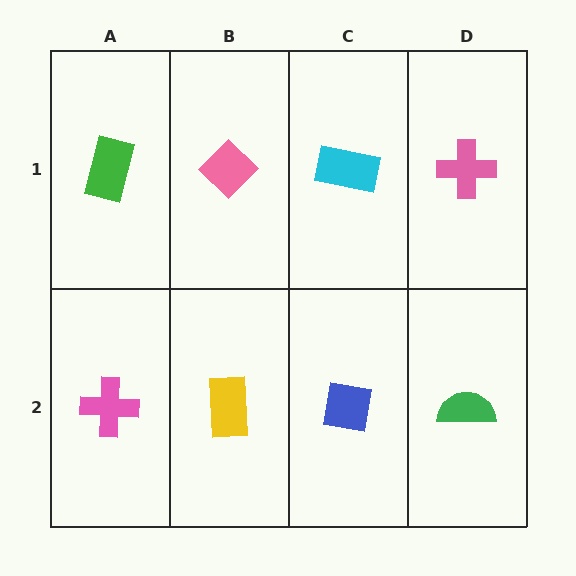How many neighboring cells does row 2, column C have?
3.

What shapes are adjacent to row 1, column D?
A green semicircle (row 2, column D), a cyan rectangle (row 1, column C).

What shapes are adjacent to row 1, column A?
A pink cross (row 2, column A), a pink diamond (row 1, column B).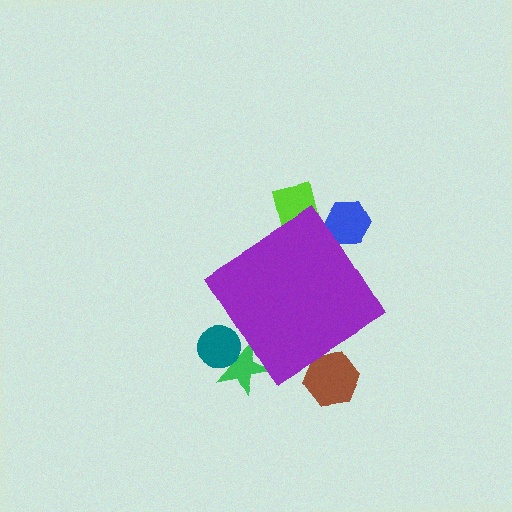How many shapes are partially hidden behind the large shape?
5 shapes are partially hidden.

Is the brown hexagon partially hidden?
Yes, the brown hexagon is partially hidden behind the purple diamond.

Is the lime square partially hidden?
Yes, the lime square is partially hidden behind the purple diamond.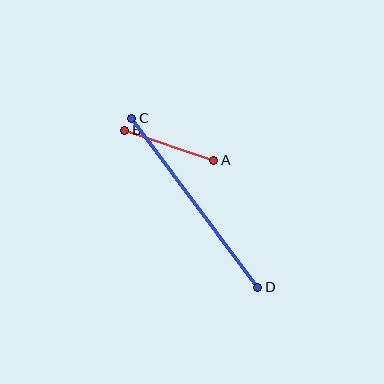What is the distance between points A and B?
The distance is approximately 94 pixels.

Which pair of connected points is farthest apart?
Points C and D are farthest apart.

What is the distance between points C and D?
The distance is approximately 211 pixels.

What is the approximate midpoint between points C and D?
The midpoint is at approximately (195, 203) pixels.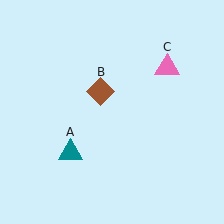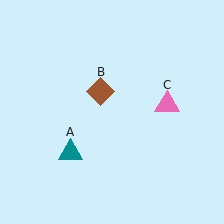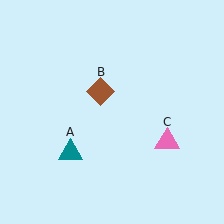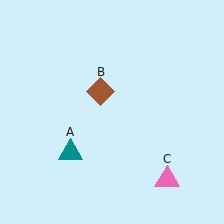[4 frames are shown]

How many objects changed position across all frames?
1 object changed position: pink triangle (object C).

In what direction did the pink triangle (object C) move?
The pink triangle (object C) moved down.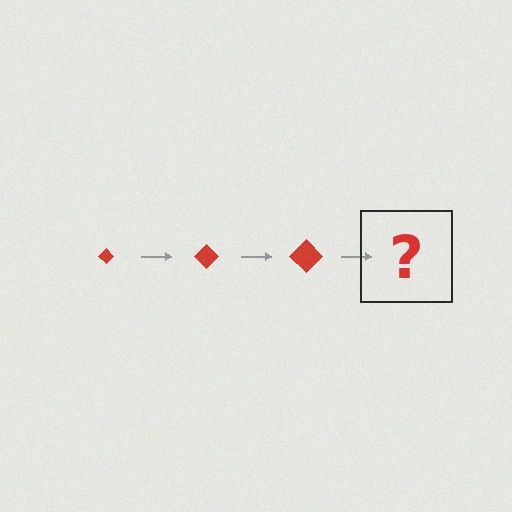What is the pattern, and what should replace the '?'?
The pattern is that the diamond gets progressively larger each step. The '?' should be a red diamond, larger than the previous one.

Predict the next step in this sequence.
The next step is a red diamond, larger than the previous one.